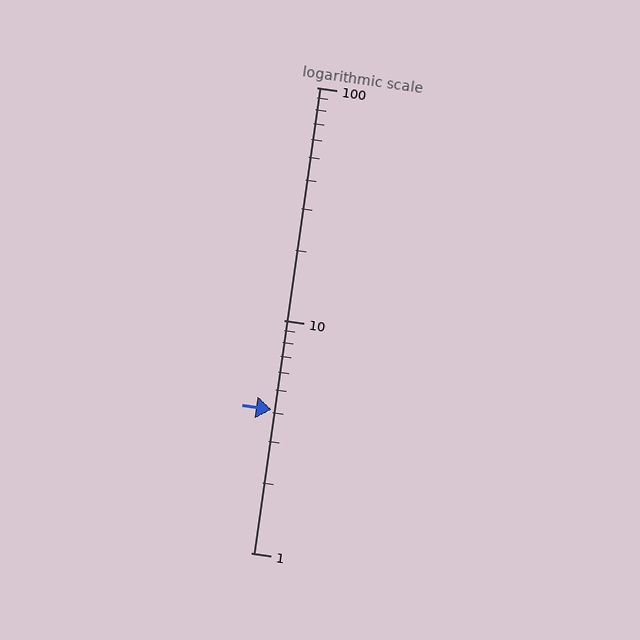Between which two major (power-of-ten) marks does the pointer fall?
The pointer is between 1 and 10.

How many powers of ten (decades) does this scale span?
The scale spans 2 decades, from 1 to 100.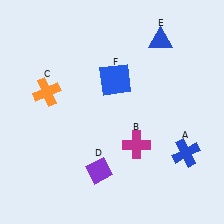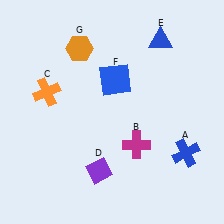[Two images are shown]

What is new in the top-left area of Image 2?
An orange hexagon (G) was added in the top-left area of Image 2.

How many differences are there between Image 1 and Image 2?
There is 1 difference between the two images.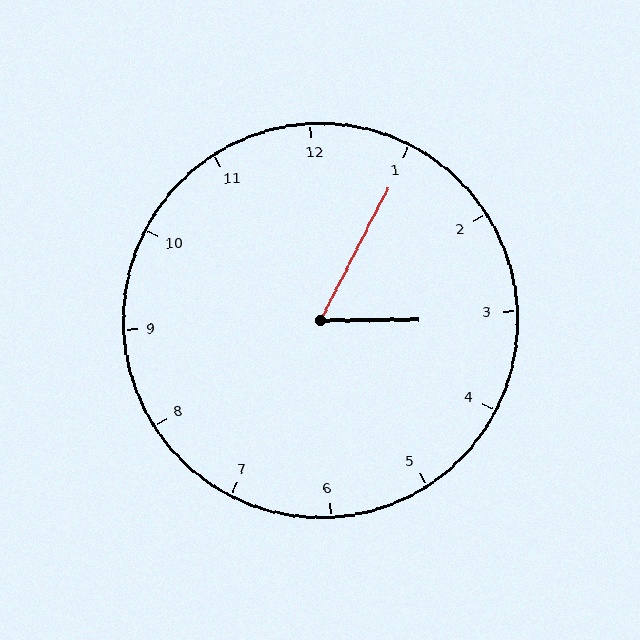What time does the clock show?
3:05.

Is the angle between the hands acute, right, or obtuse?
It is acute.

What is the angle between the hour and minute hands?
Approximately 62 degrees.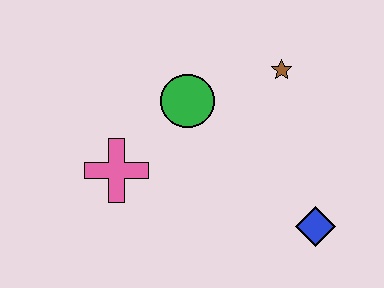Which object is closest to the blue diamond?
The brown star is closest to the blue diamond.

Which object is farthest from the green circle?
The blue diamond is farthest from the green circle.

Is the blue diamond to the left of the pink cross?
No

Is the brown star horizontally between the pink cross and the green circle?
No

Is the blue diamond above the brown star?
No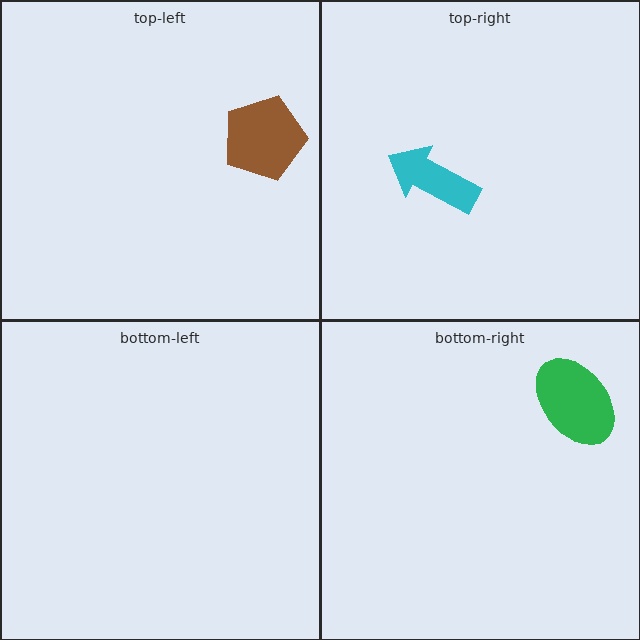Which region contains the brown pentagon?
The top-left region.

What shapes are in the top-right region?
The cyan arrow.